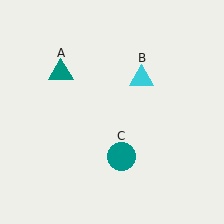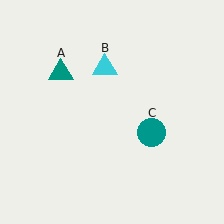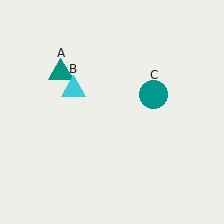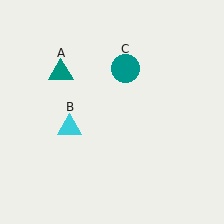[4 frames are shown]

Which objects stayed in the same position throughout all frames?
Teal triangle (object A) remained stationary.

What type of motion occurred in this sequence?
The cyan triangle (object B), teal circle (object C) rotated counterclockwise around the center of the scene.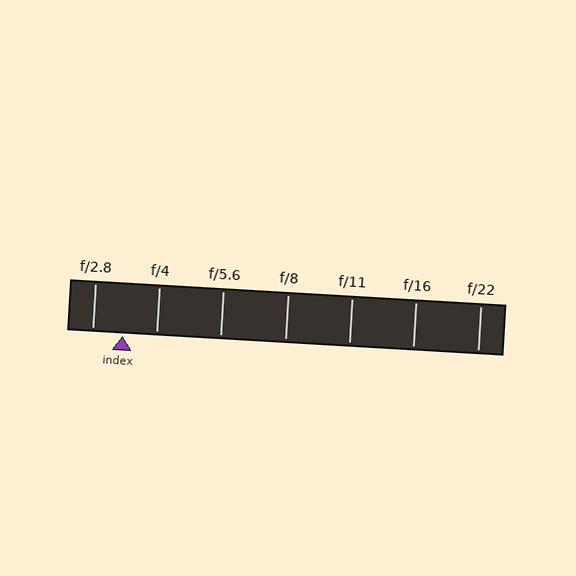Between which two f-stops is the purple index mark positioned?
The index mark is between f/2.8 and f/4.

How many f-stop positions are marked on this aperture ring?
There are 7 f-stop positions marked.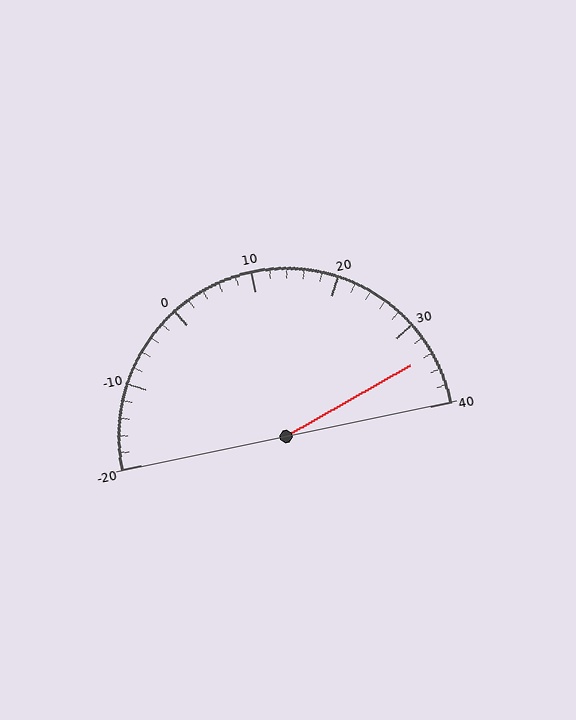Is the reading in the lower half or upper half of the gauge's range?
The reading is in the upper half of the range (-20 to 40).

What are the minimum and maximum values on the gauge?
The gauge ranges from -20 to 40.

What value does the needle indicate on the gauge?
The needle indicates approximately 34.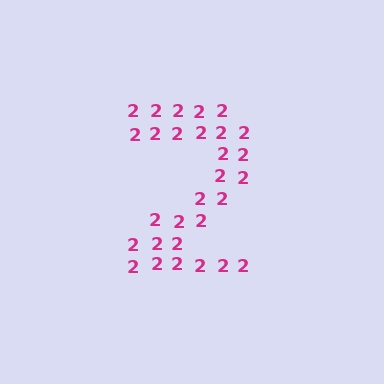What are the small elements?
The small elements are digit 2's.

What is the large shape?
The large shape is the digit 2.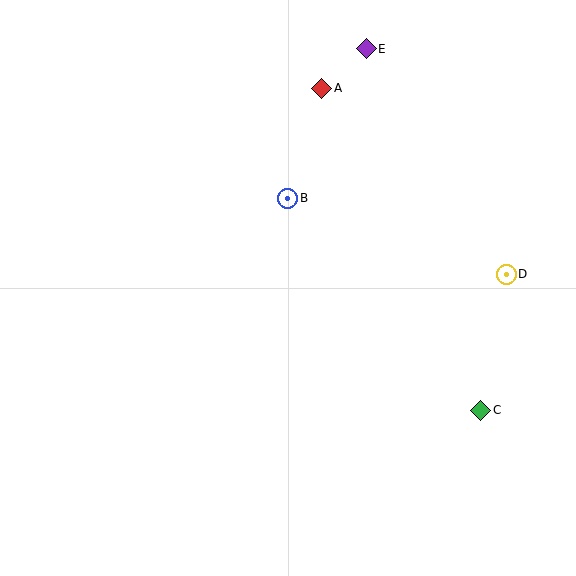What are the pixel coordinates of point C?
Point C is at (481, 410).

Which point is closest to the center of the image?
Point B at (288, 198) is closest to the center.